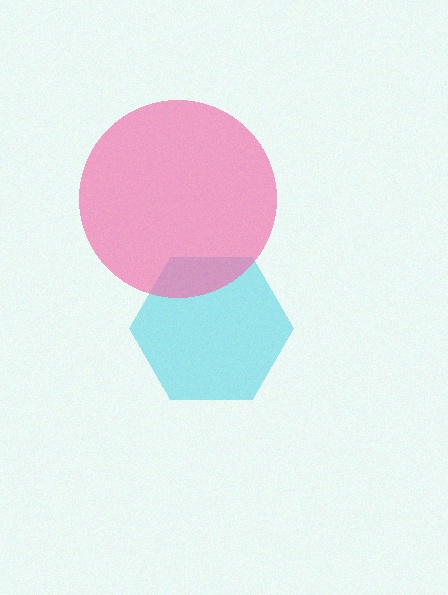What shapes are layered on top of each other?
The layered shapes are: a cyan hexagon, a pink circle.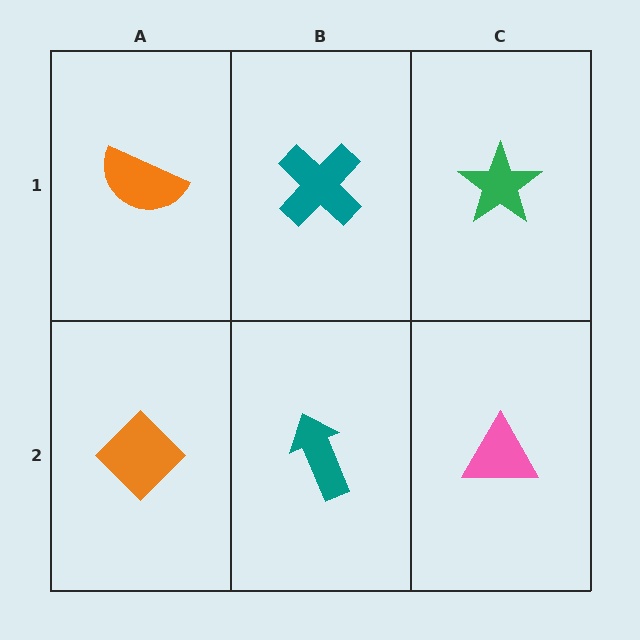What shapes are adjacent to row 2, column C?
A green star (row 1, column C), a teal arrow (row 2, column B).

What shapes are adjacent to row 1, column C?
A pink triangle (row 2, column C), a teal cross (row 1, column B).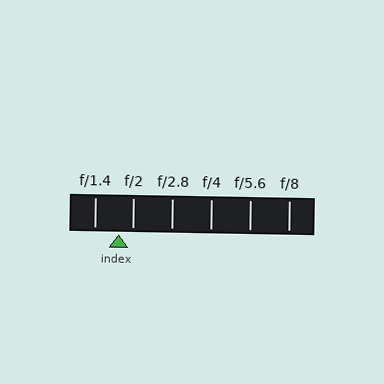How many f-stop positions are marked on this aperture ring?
There are 6 f-stop positions marked.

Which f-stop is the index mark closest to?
The index mark is closest to f/2.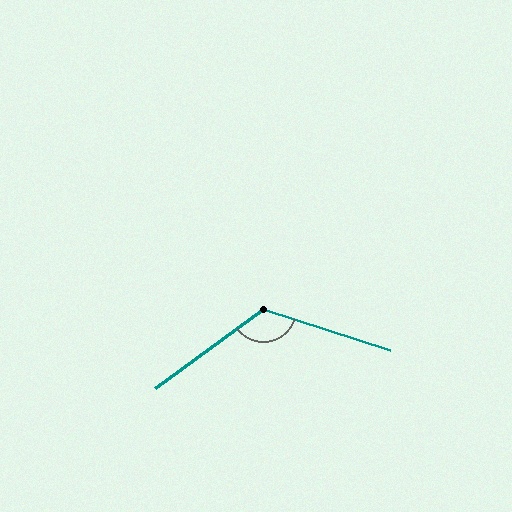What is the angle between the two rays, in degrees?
Approximately 126 degrees.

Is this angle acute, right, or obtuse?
It is obtuse.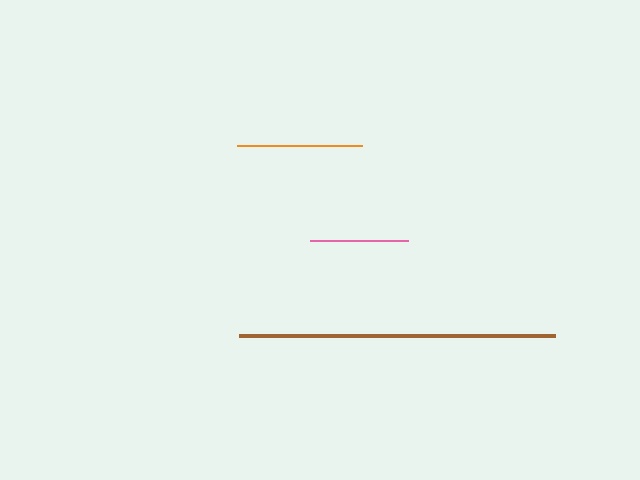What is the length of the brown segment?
The brown segment is approximately 316 pixels long.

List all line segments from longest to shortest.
From longest to shortest: brown, orange, pink.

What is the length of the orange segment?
The orange segment is approximately 125 pixels long.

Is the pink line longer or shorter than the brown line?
The brown line is longer than the pink line.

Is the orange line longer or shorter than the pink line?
The orange line is longer than the pink line.